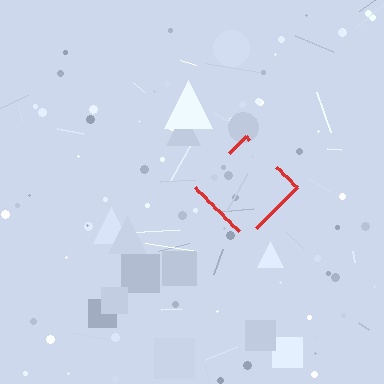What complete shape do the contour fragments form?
The contour fragments form a diamond.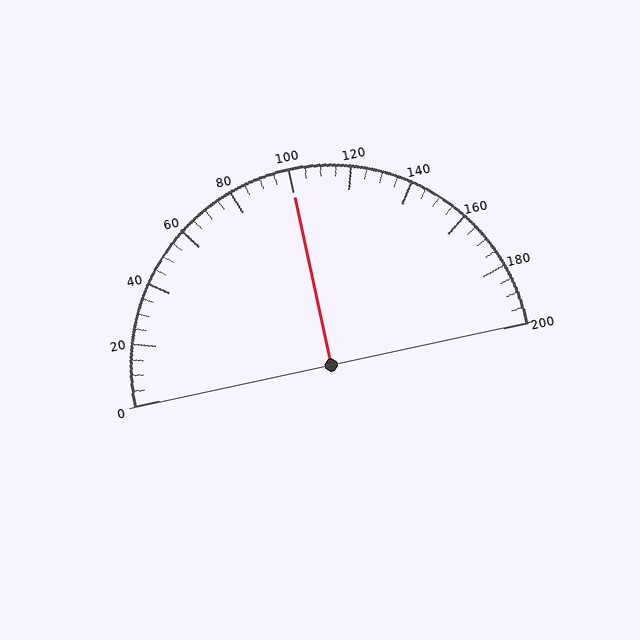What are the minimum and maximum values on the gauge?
The gauge ranges from 0 to 200.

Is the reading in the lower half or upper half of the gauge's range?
The reading is in the upper half of the range (0 to 200).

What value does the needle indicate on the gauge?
The needle indicates approximately 100.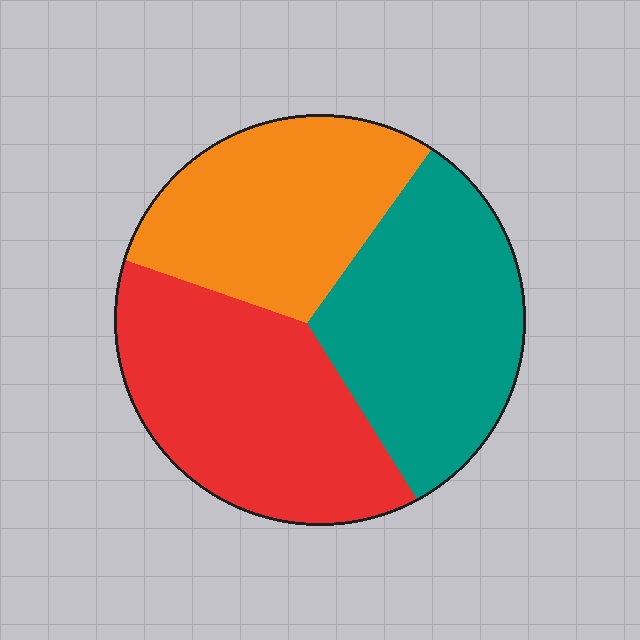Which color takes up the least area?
Orange, at roughly 30%.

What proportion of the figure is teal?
Teal covers roughly 35% of the figure.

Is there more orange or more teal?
Teal.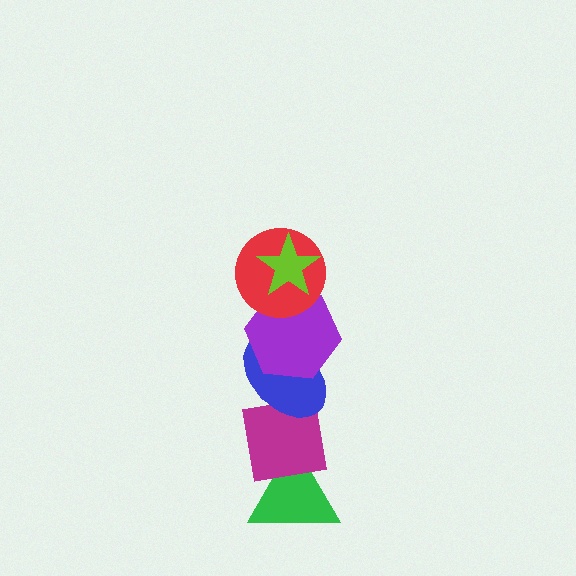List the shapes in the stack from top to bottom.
From top to bottom: the lime star, the red circle, the purple hexagon, the blue ellipse, the magenta square, the green triangle.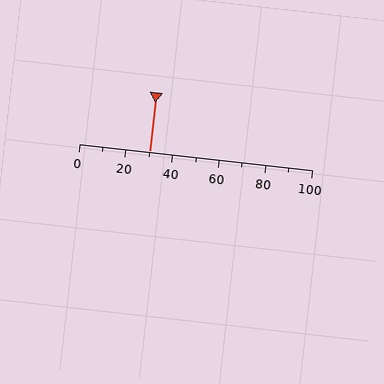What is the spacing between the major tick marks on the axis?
The major ticks are spaced 20 apart.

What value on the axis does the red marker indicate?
The marker indicates approximately 30.